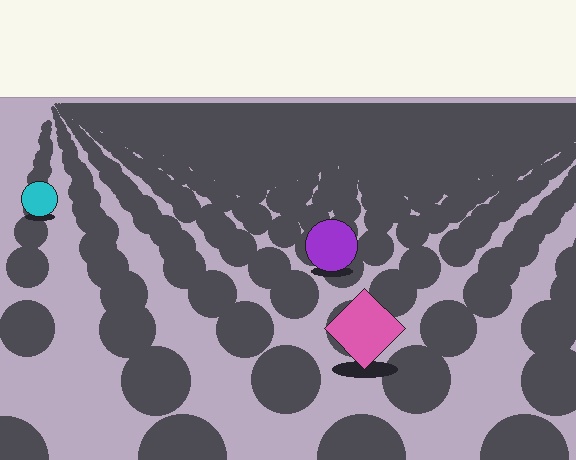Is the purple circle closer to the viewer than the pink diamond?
No. The pink diamond is closer — you can tell from the texture gradient: the ground texture is coarser near it.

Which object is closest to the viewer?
The pink diamond is closest. The texture marks near it are larger and more spread out.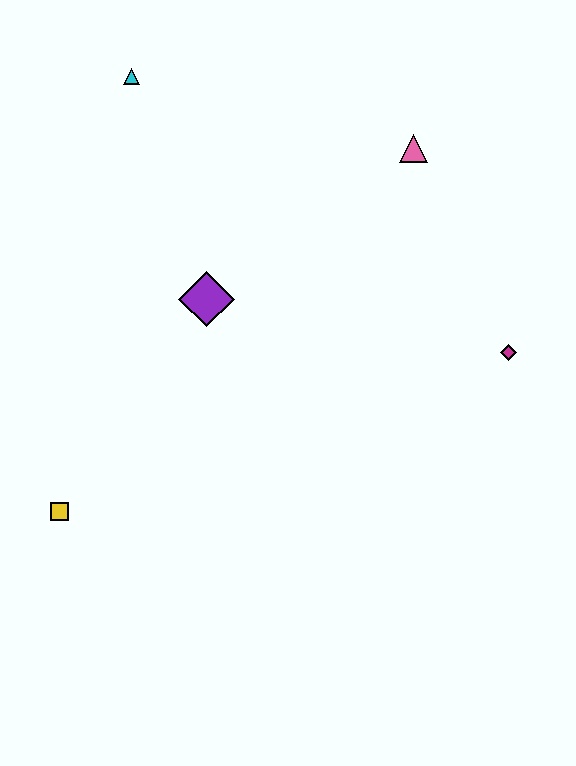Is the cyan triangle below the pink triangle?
No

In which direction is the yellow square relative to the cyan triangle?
The yellow square is below the cyan triangle.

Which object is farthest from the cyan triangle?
The magenta diamond is farthest from the cyan triangle.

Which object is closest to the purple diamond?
The cyan triangle is closest to the purple diamond.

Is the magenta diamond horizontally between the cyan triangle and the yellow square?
No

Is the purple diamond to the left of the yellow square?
No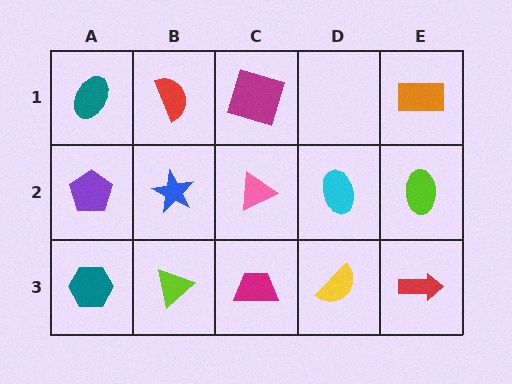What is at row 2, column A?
A purple pentagon.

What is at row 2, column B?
A blue star.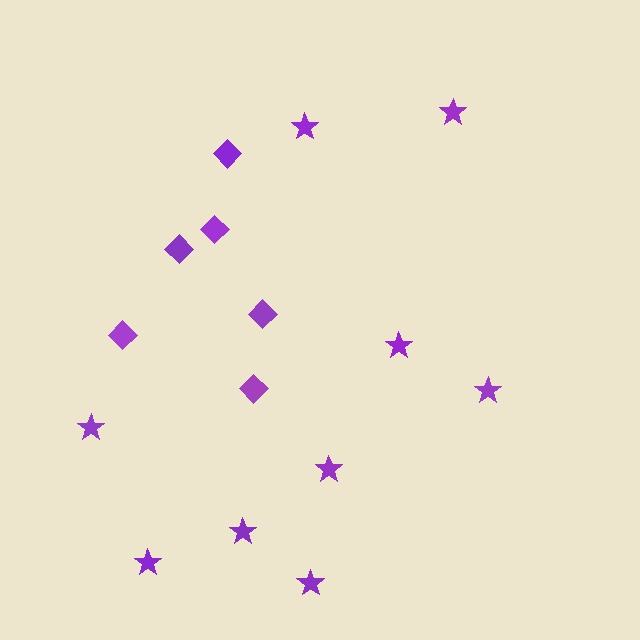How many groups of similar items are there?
There are 2 groups: one group of stars (9) and one group of diamonds (6).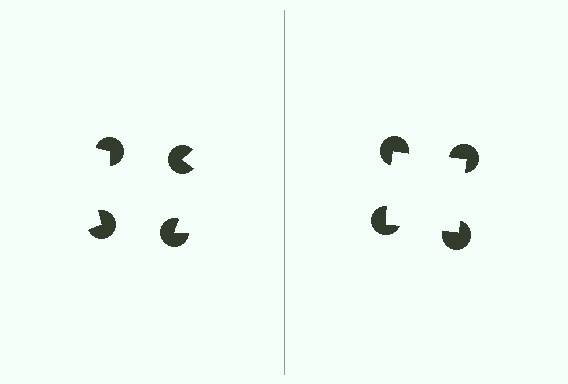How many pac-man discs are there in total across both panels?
8 — 4 on each side.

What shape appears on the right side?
An illusory square.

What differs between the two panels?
The pac-man discs are positioned identically on both sides; only the wedge orientations differ. On the right they align to a square; on the left they are misaligned.